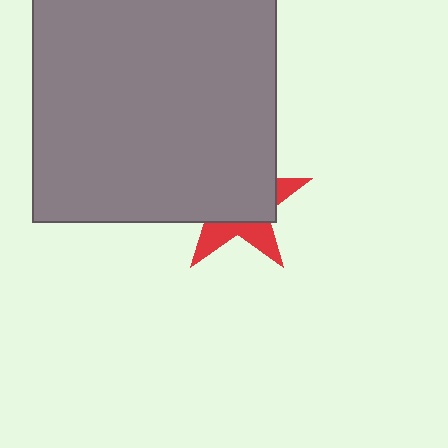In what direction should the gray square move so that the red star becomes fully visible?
The gray square should move up. That is the shortest direction to clear the overlap and leave the red star fully visible.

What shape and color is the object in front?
The object in front is a gray square.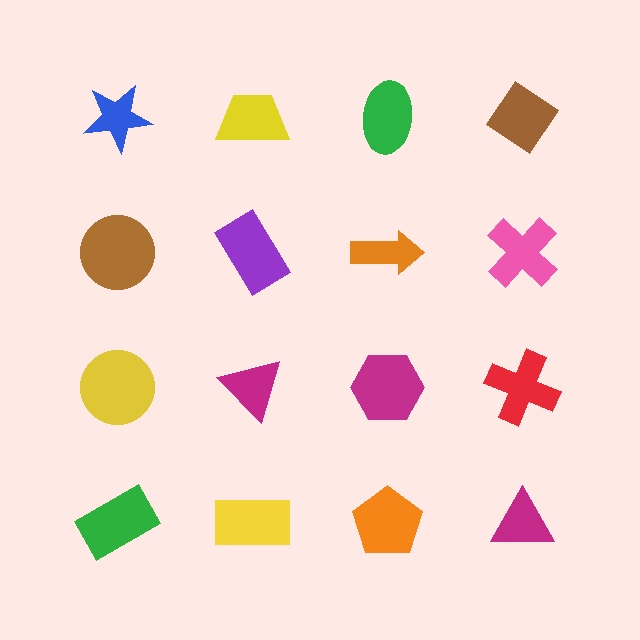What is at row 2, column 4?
A pink cross.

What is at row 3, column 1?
A yellow circle.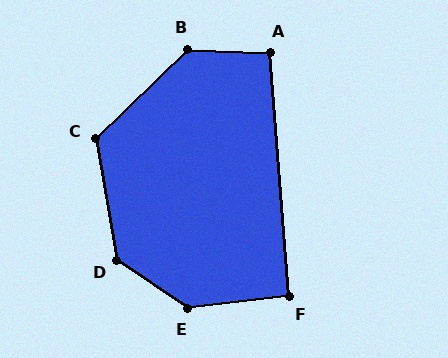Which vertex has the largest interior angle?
E, at approximately 139 degrees.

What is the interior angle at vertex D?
Approximately 134 degrees (obtuse).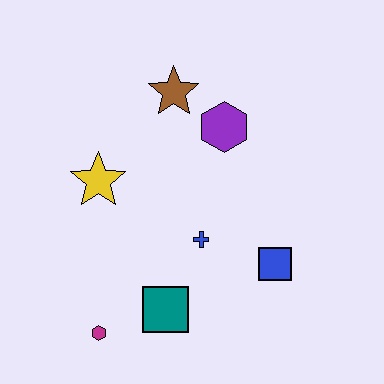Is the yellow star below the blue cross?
No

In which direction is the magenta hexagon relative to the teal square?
The magenta hexagon is to the left of the teal square.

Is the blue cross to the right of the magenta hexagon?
Yes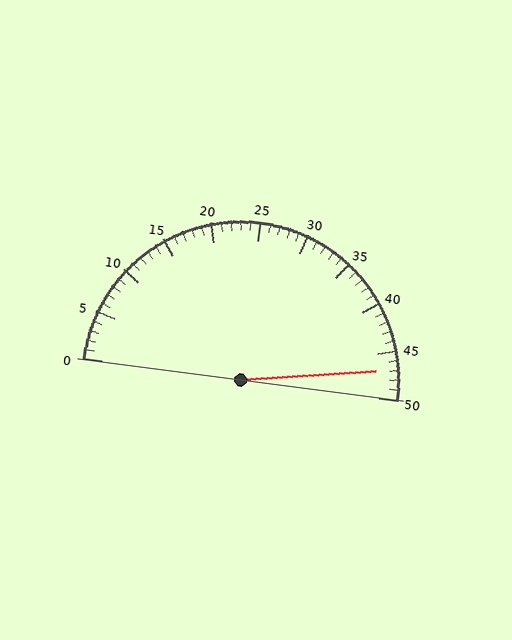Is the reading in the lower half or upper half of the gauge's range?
The reading is in the upper half of the range (0 to 50).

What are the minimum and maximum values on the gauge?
The gauge ranges from 0 to 50.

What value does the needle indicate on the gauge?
The needle indicates approximately 47.